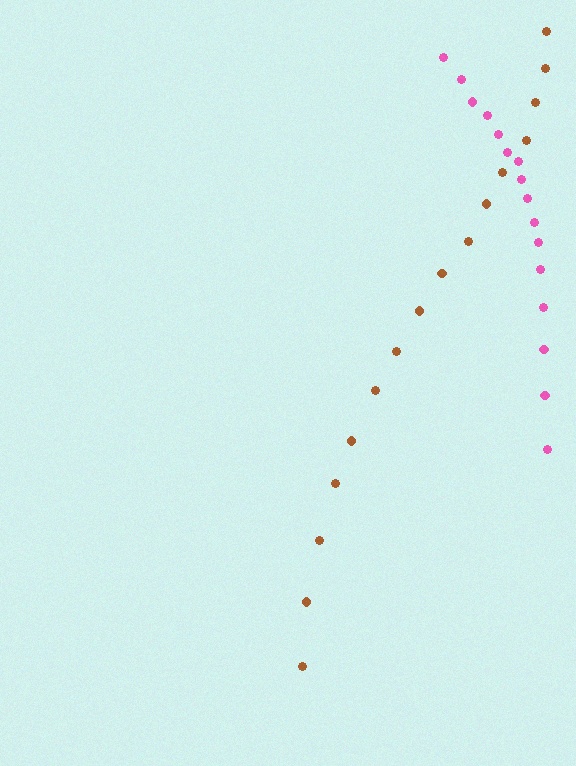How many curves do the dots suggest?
There are 2 distinct paths.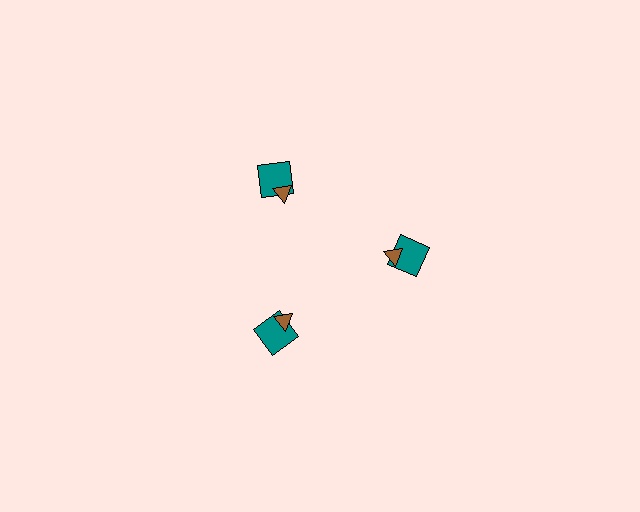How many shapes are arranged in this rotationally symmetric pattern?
There are 6 shapes, arranged in 3 groups of 2.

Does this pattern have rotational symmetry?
Yes, this pattern has 3-fold rotational symmetry. It looks the same after rotating 120 degrees around the center.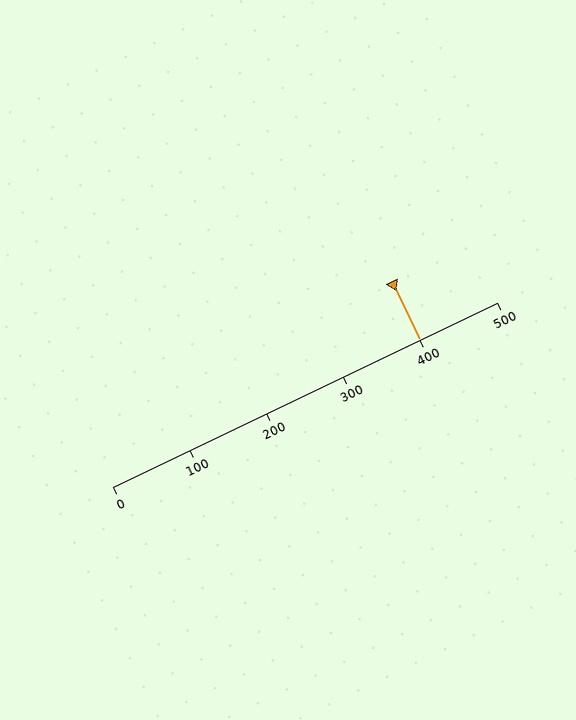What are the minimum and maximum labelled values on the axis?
The axis runs from 0 to 500.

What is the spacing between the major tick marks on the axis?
The major ticks are spaced 100 apart.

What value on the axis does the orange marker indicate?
The marker indicates approximately 400.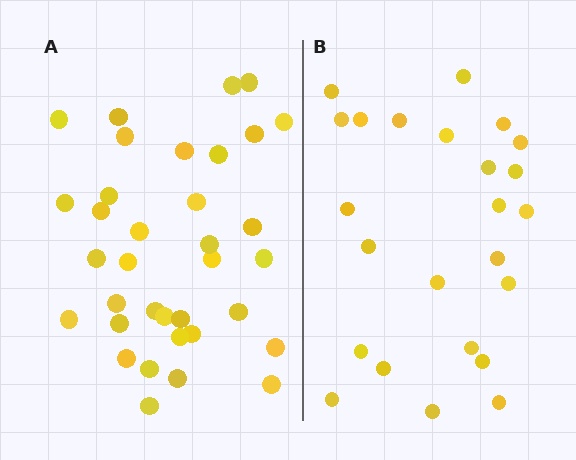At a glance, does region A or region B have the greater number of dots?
Region A (the left region) has more dots.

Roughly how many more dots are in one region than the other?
Region A has roughly 12 or so more dots than region B.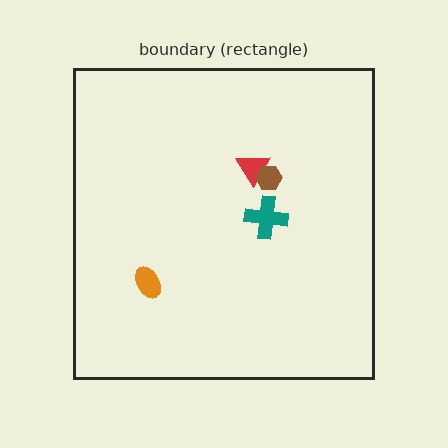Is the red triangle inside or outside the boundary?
Inside.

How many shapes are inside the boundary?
4 inside, 0 outside.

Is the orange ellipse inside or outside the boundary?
Inside.